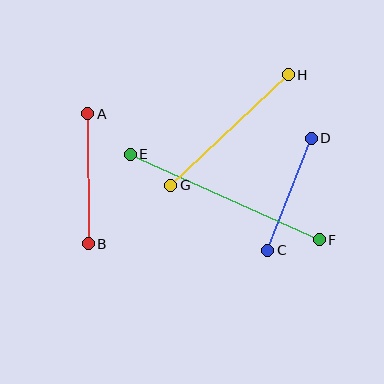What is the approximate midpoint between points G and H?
The midpoint is at approximately (230, 130) pixels.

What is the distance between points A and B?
The distance is approximately 130 pixels.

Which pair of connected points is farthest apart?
Points E and F are farthest apart.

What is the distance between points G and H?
The distance is approximately 161 pixels.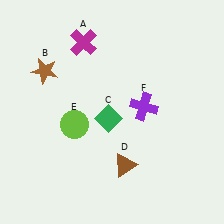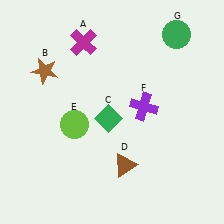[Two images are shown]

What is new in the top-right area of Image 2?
A green circle (G) was added in the top-right area of Image 2.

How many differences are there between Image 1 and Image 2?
There is 1 difference between the two images.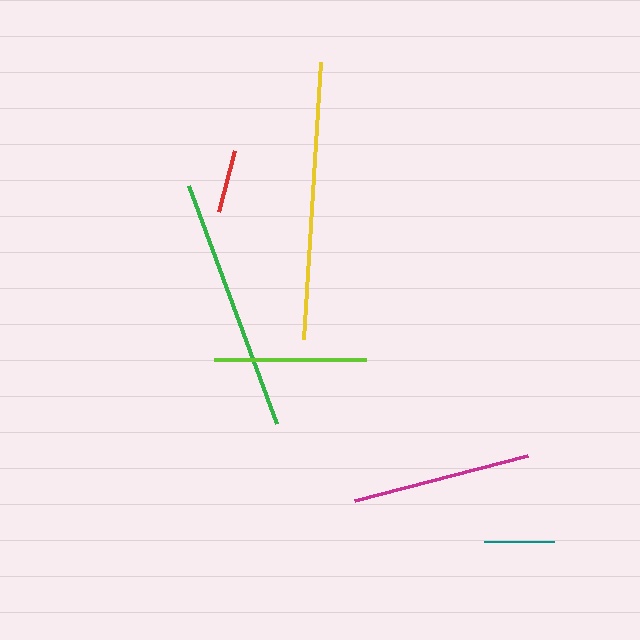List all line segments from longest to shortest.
From longest to shortest: yellow, green, magenta, lime, teal, red.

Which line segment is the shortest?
The red line is the shortest at approximately 62 pixels.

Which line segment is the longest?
The yellow line is the longest at approximately 277 pixels.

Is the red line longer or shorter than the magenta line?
The magenta line is longer than the red line.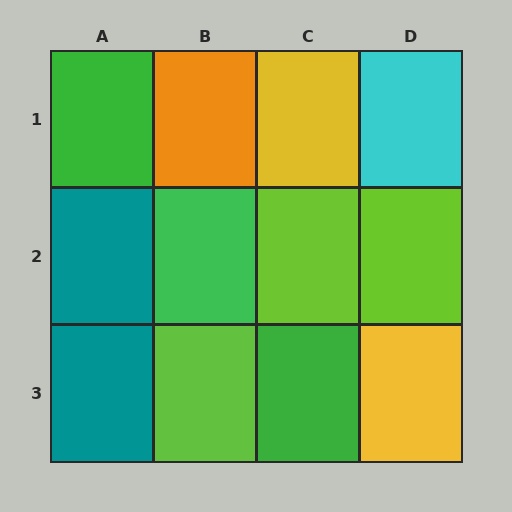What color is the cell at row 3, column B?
Lime.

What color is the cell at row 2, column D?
Lime.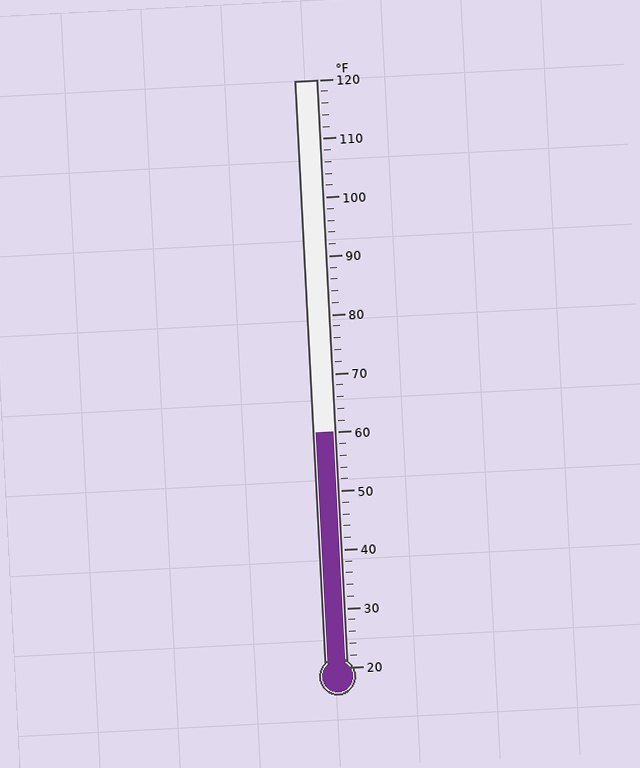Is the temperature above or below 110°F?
The temperature is below 110°F.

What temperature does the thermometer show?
The thermometer shows approximately 60°F.